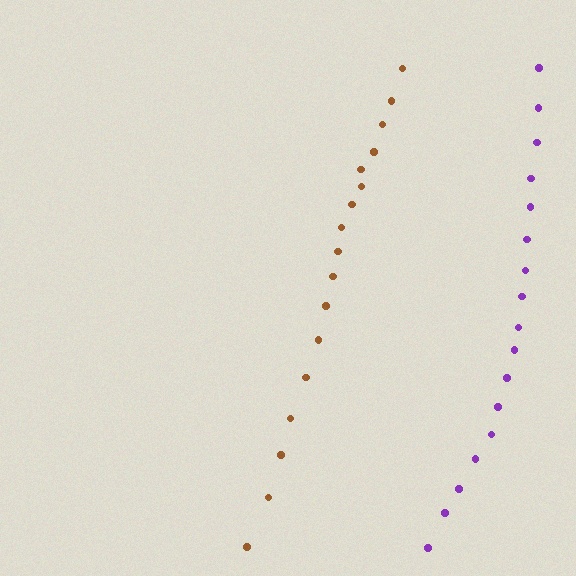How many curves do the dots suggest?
There are 2 distinct paths.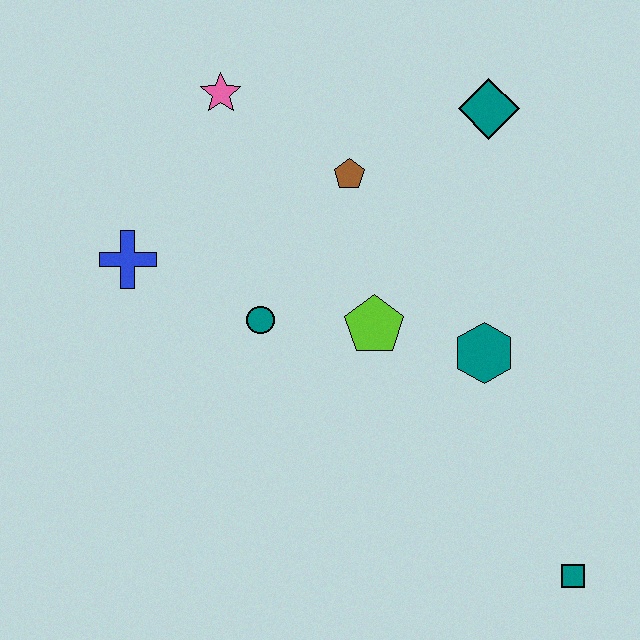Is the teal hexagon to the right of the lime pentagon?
Yes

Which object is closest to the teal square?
The teal hexagon is closest to the teal square.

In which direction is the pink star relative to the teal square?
The pink star is above the teal square.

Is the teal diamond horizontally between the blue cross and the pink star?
No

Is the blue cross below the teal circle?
No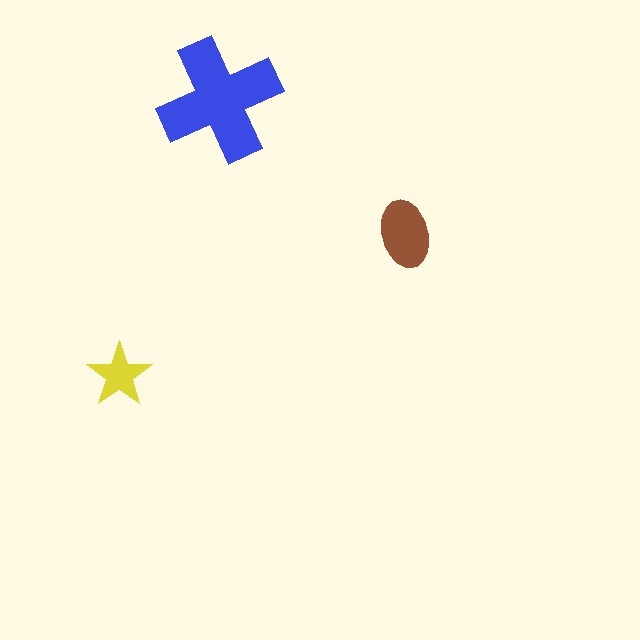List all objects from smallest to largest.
The yellow star, the brown ellipse, the blue cross.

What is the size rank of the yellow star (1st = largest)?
3rd.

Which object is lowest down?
The yellow star is bottommost.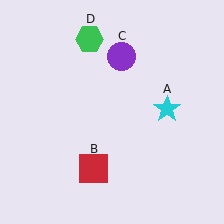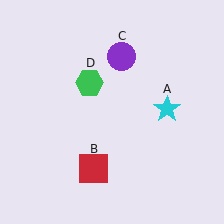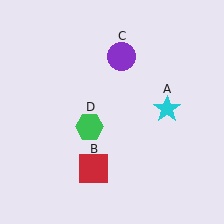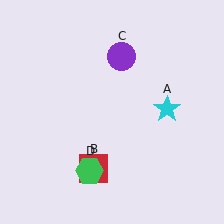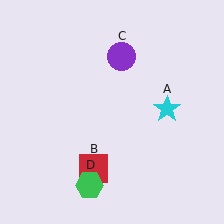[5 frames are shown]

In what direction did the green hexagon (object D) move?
The green hexagon (object D) moved down.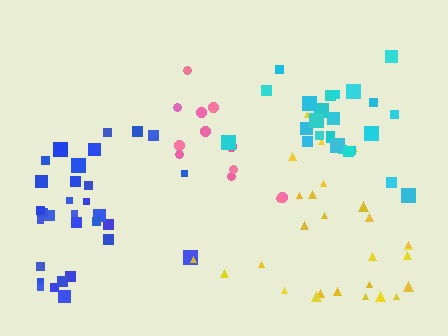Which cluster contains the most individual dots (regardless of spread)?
Blue (32).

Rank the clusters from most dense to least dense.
cyan, yellow, pink, blue.